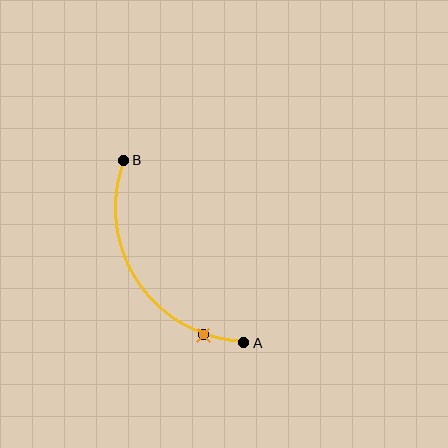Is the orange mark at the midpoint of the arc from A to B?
No. The orange mark lies on the arc but is closer to endpoint A. The arc midpoint would be at the point on the curve equidistant along the arc from both A and B.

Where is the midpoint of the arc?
The arc midpoint is the point on the curve farthest from the straight line joining A and B. It sits to the left of that line.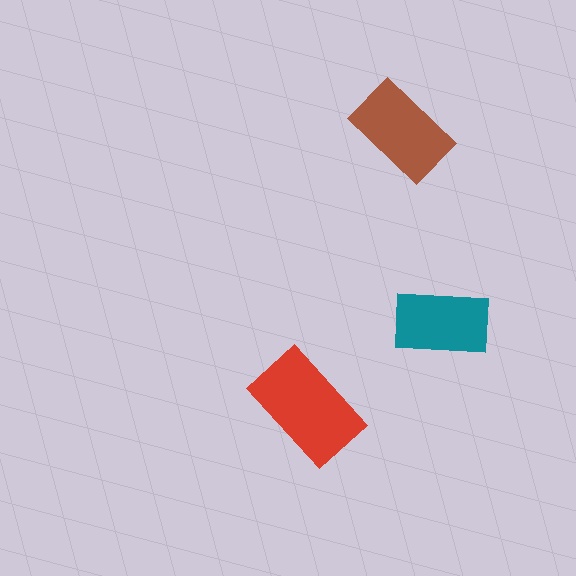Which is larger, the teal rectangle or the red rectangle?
The red one.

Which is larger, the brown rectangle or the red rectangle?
The red one.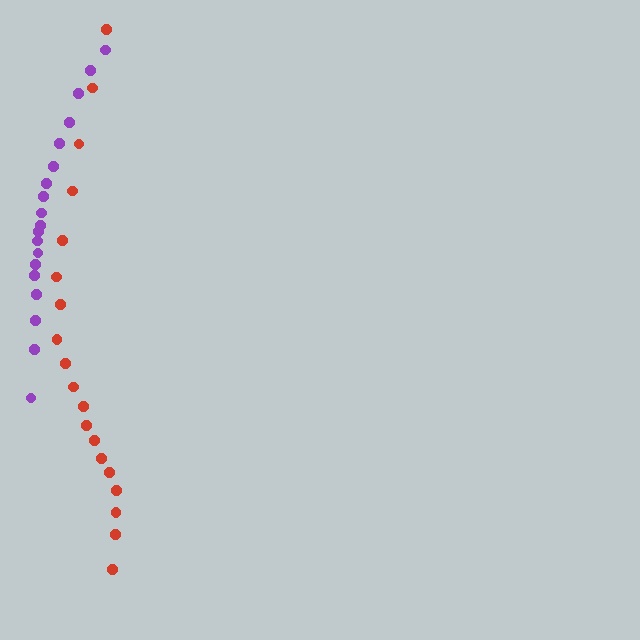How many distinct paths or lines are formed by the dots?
There are 2 distinct paths.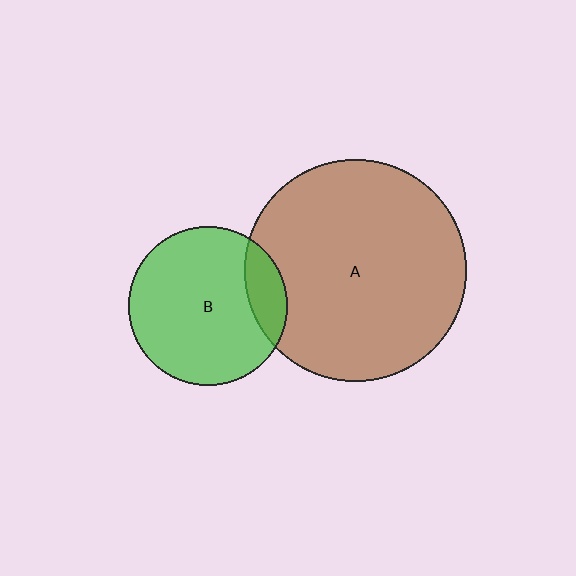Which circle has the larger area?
Circle A (brown).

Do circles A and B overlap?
Yes.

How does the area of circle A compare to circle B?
Approximately 1.9 times.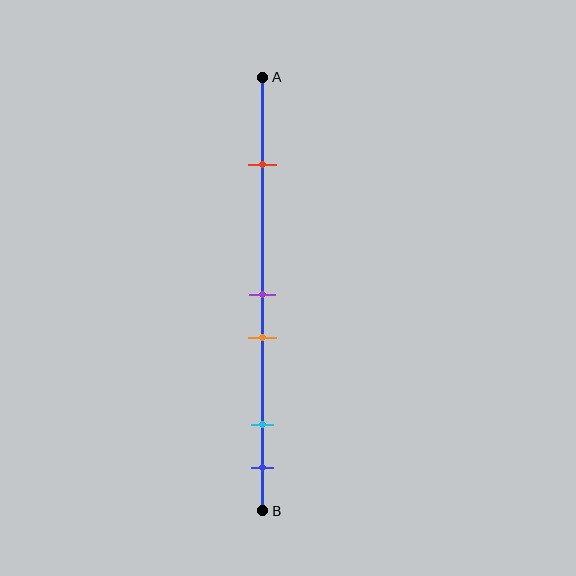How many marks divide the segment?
There are 5 marks dividing the segment.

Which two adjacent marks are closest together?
The purple and orange marks are the closest adjacent pair.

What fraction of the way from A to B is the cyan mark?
The cyan mark is approximately 80% (0.8) of the way from A to B.